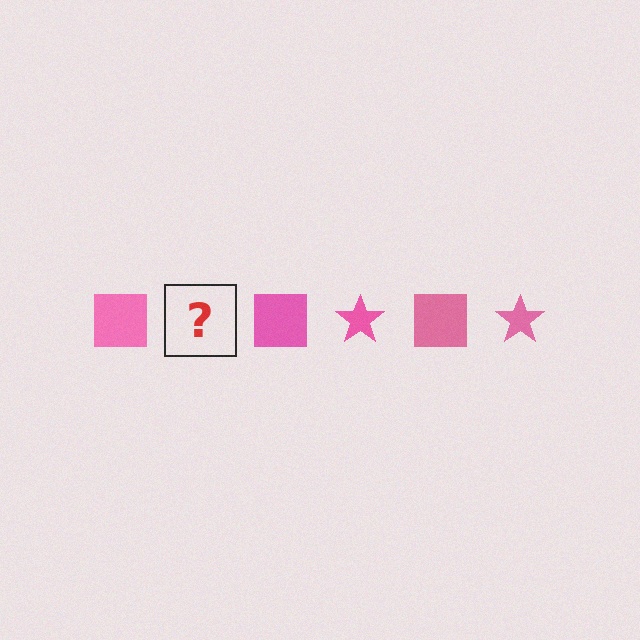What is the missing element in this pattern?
The missing element is a pink star.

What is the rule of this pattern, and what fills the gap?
The rule is that the pattern cycles through square, star shapes in pink. The gap should be filled with a pink star.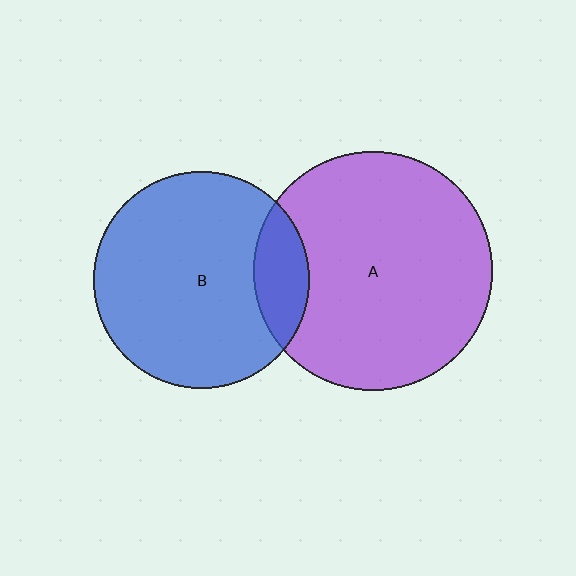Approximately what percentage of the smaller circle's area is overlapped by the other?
Approximately 15%.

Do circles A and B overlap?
Yes.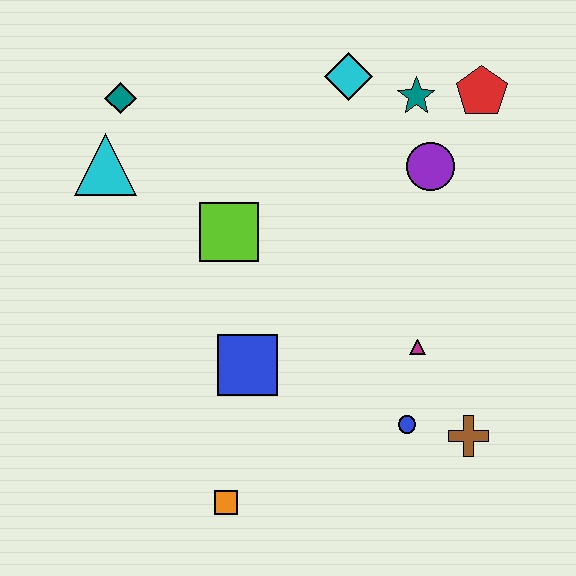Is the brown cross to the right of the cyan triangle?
Yes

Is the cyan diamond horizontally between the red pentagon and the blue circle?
No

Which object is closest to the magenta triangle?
The blue circle is closest to the magenta triangle.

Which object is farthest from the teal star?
The orange square is farthest from the teal star.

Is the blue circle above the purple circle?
No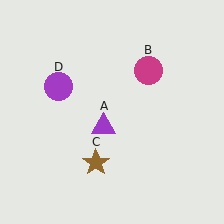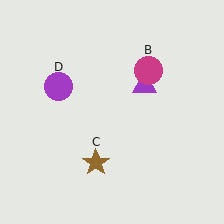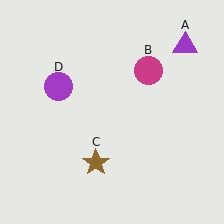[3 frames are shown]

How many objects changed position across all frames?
1 object changed position: purple triangle (object A).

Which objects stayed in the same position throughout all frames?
Magenta circle (object B) and brown star (object C) and purple circle (object D) remained stationary.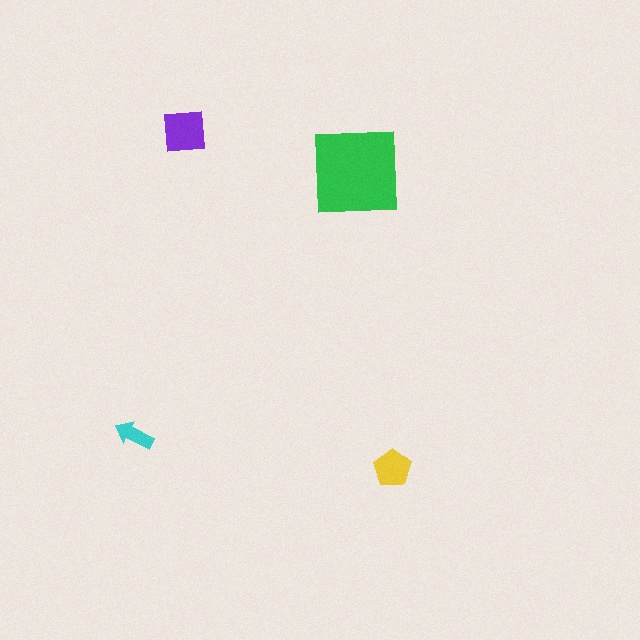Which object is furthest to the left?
The cyan arrow is leftmost.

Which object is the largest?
The green square.